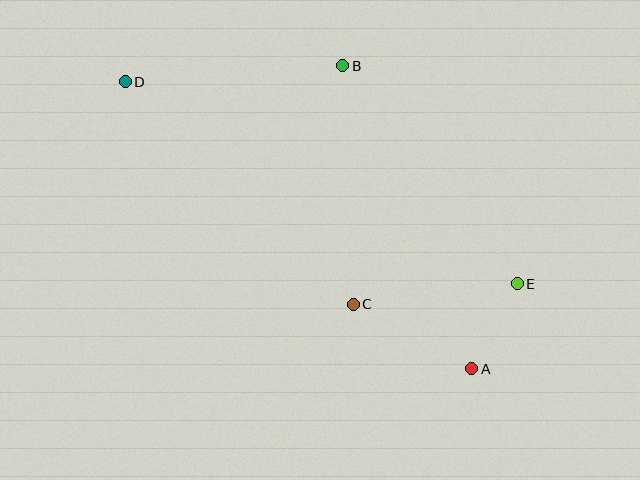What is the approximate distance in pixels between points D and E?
The distance between D and E is approximately 441 pixels.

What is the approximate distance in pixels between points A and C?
The distance between A and C is approximately 135 pixels.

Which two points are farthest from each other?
Points A and D are farthest from each other.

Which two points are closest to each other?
Points A and E are closest to each other.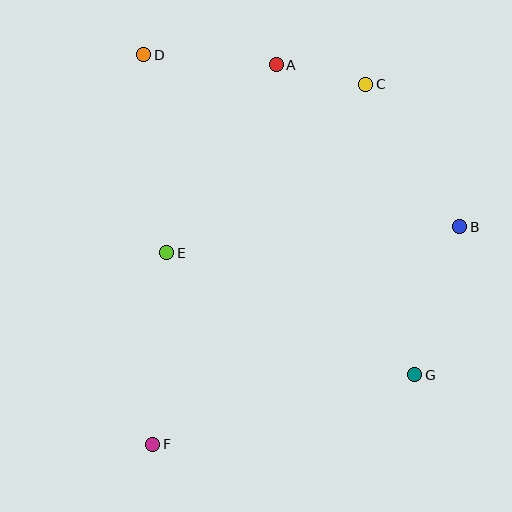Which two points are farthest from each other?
Points D and G are farthest from each other.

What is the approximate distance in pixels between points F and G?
The distance between F and G is approximately 271 pixels.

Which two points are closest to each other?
Points A and C are closest to each other.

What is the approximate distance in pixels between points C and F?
The distance between C and F is approximately 418 pixels.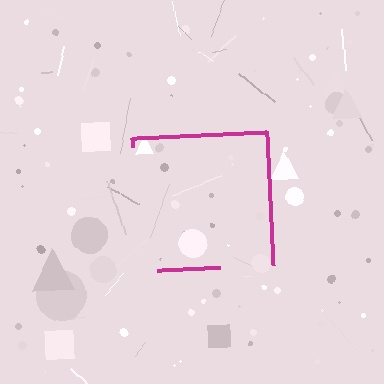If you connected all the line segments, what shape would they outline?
They would outline a square.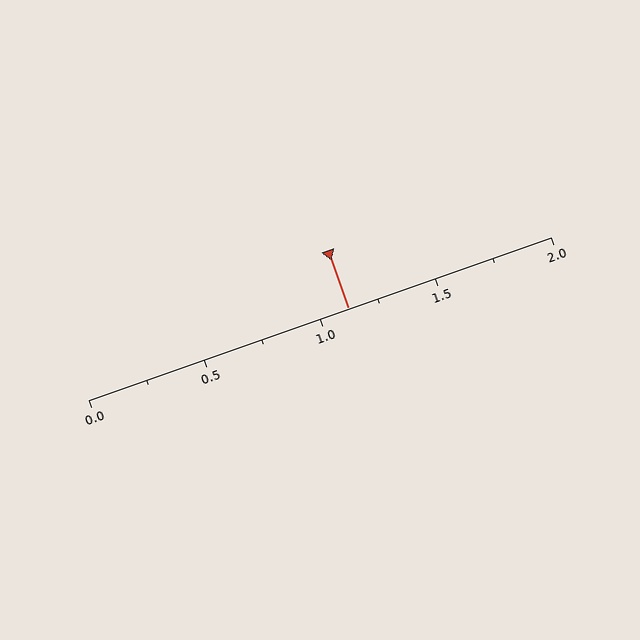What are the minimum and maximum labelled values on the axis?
The axis runs from 0.0 to 2.0.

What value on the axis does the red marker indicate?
The marker indicates approximately 1.12.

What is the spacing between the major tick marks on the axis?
The major ticks are spaced 0.5 apart.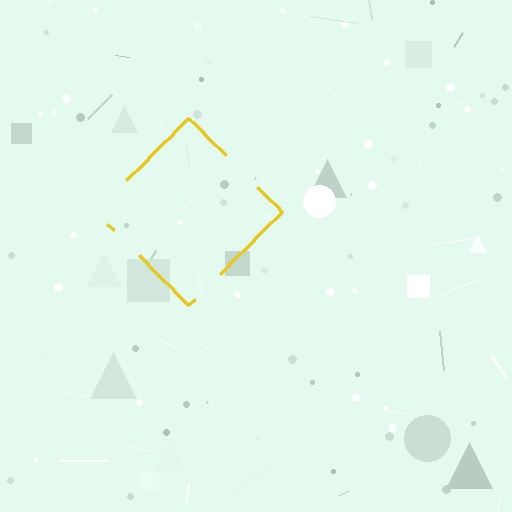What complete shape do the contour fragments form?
The contour fragments form a diamond.